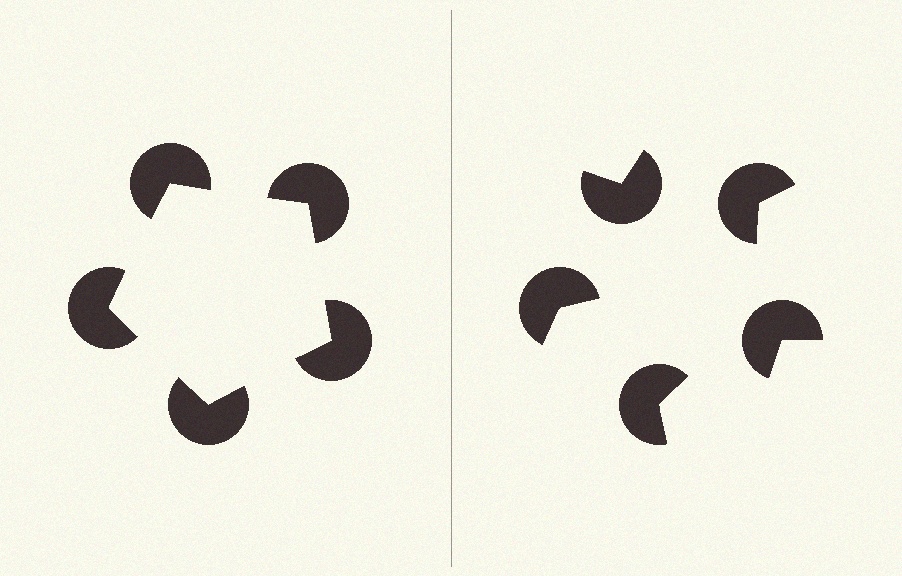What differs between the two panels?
The pac-man discs are positioned identically on both sides; only the wedge orientations differ. On the left they align to a pentagon; on the right they are misaligned.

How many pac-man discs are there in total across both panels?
10 — 5 on each side.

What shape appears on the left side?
An illusory pentagon.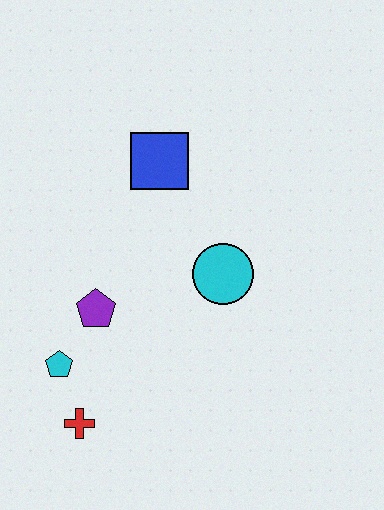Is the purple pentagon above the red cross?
Yes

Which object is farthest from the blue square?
The red cross is farthest from the blue square.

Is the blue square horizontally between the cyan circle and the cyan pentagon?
Yes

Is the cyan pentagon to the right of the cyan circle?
No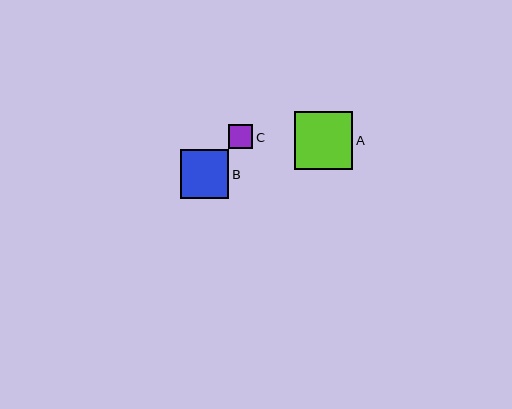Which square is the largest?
Square A is the largest with a size of approximately 58 pixels.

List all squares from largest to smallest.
From largest to smallest: A, B, C.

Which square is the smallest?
Square C is the smallest with a size of approximately 24 pixels.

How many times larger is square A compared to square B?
Square A is approximately 1.2 times the size of square B.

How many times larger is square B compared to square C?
Square B is approximately 2.1 times the size of square C.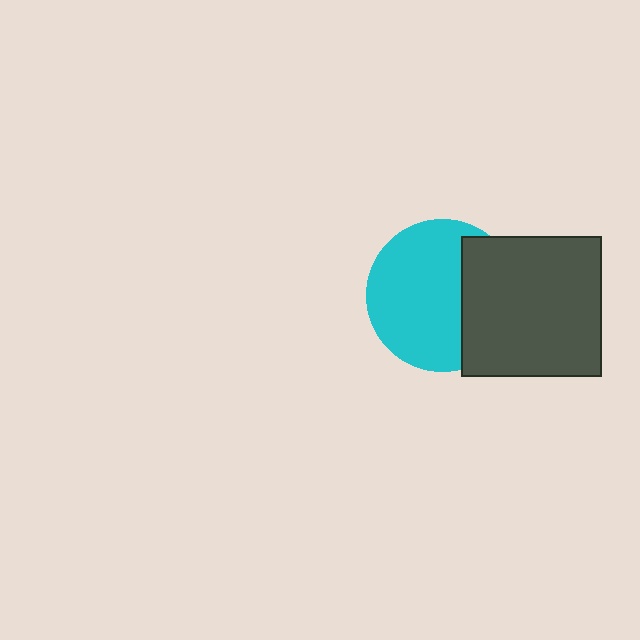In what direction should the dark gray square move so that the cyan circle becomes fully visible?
The dark gray square should move right. That is the shortest direction to clear the overlap and leave the cyan circle fully visible.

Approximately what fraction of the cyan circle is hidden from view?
Roughly 33% of the cyan circle is hidden behind the dark gray square.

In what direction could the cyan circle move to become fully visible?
The cyan circle could move left. That would shift it out from behind the dark gray square entirely.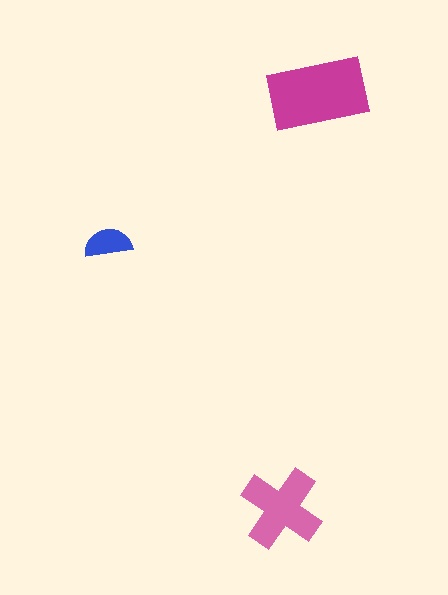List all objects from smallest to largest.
The blue semicircle, the pink cross, the magenta rectangle.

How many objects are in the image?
There are 3 objects in the image.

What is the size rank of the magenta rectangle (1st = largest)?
1st.